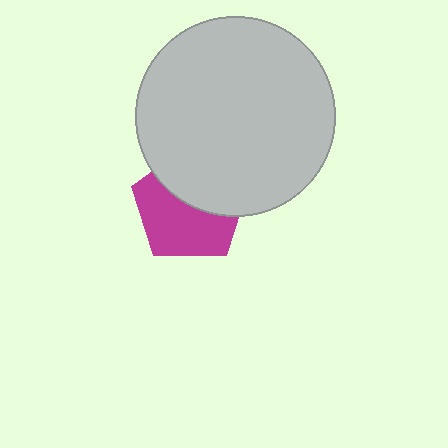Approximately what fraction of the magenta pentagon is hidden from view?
Roughly 44% of the magenta pentagon is hidden behind the light gray circle.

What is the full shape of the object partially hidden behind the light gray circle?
The partially hidden object is a magenta pentagon.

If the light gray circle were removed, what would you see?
You would see the complete magenta pentagon.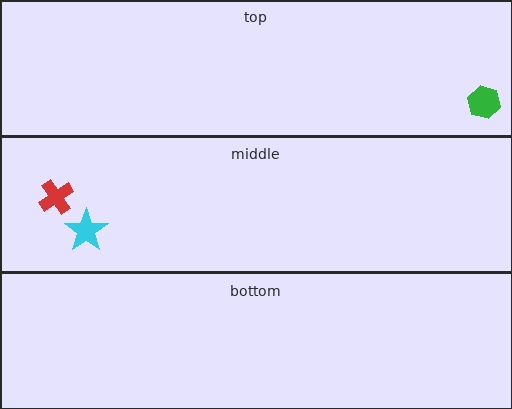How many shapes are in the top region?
1.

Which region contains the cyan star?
The middle region.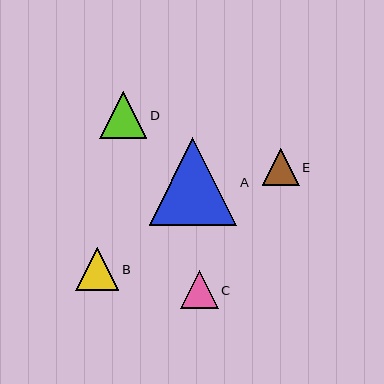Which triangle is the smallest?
Triangle E is the smallest with a size of approximately 37 pixels.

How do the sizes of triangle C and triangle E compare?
Triangle C and triangle E are approximately the same size.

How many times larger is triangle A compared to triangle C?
Triangle A is approximately 2.3 times the size of triangle C.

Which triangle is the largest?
Triangle A is the largest with a size of approximately 87 pixels.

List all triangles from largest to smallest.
From largest to smallest: A, D, B, C, E.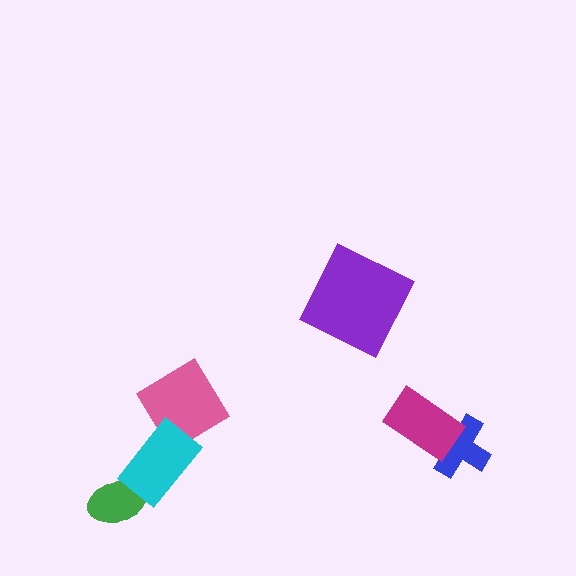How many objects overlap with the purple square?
0 objects overlap with the purple square.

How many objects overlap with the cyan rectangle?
2 objects overlap with the cyan rectangle.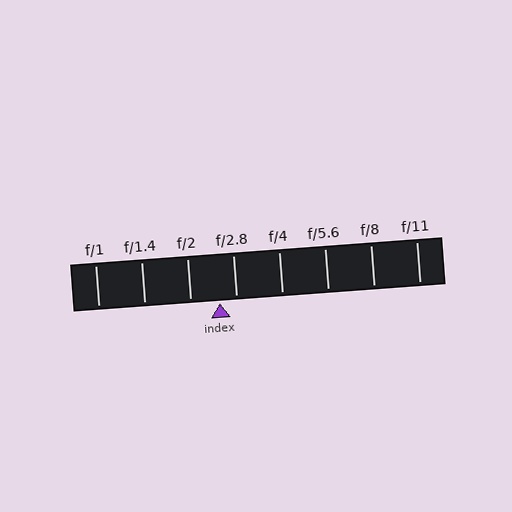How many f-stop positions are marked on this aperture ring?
There are 8 f-stop positions marked.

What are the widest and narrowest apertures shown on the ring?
The widest aperture shown is f/1 and the narrowest is f/11.